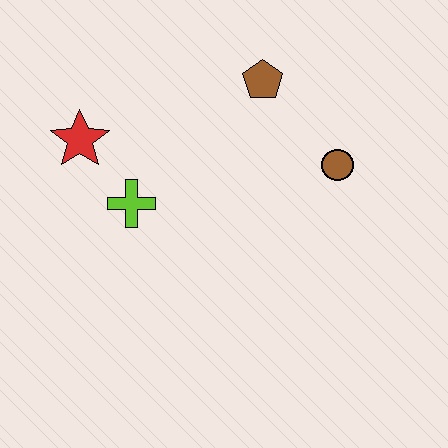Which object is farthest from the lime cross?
The brown circle is farthest from the lime cross.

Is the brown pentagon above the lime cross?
Yes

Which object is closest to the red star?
The lime cross is closest to the red star.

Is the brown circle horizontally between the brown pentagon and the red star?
No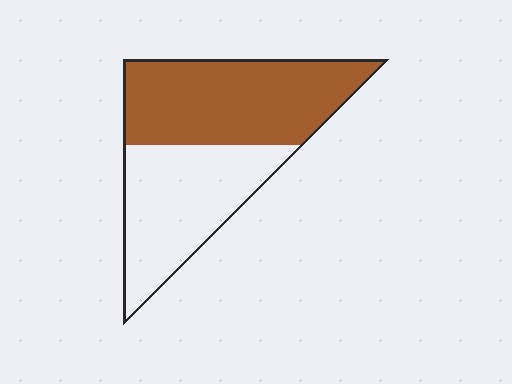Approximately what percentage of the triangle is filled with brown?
Approximately 55%.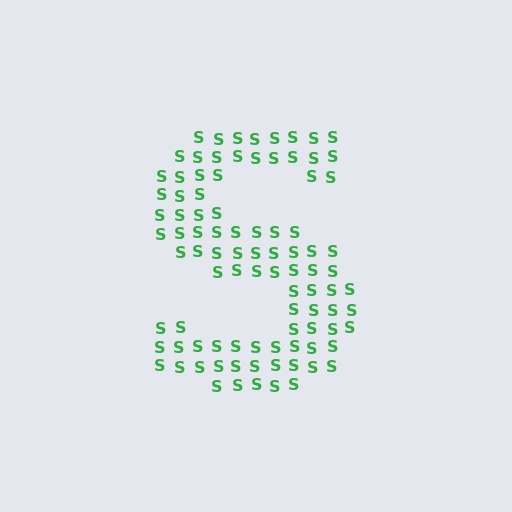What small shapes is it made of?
It is made of small letter S's.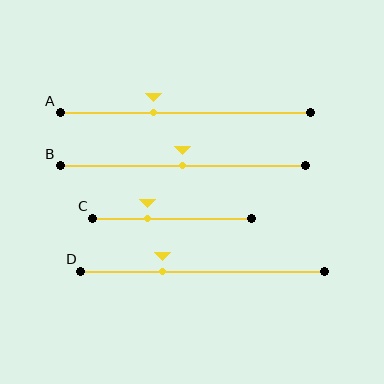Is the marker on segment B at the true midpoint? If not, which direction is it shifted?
Yes, the marker on segment B is at the true midpoint.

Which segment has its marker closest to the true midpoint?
Segment B has its marker closest to the true midpoint.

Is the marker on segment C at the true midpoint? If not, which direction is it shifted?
No, the marker on segment C is shifted to the left by about 15% of the segment length.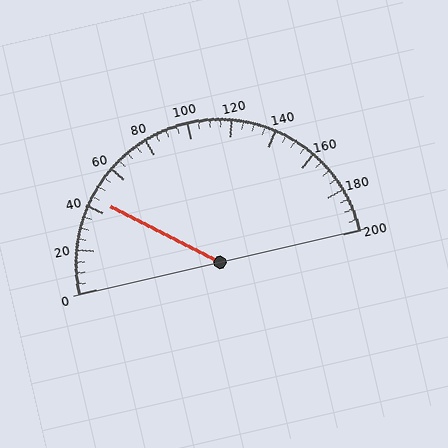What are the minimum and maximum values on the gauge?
The gauge ranges from 0 to 200.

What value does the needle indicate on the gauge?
The needle indicates approximately 45.